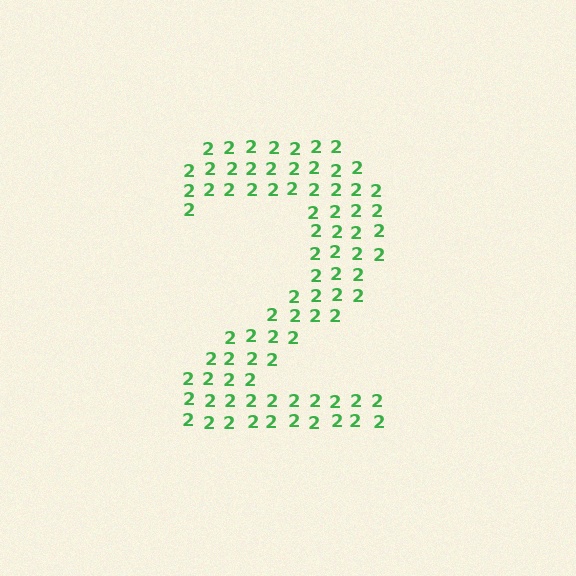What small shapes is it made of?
It is made of small digit 2's.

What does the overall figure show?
The overall figure shows the digit 2.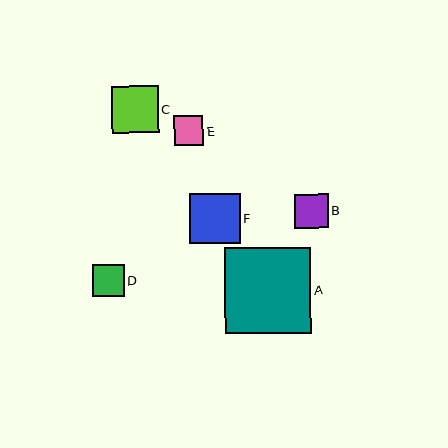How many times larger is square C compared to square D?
Square C is approximately 1.5 times the size of square D.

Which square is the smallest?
Square E is the smallest with a size of approximately 30 pixels.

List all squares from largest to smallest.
From largest to smallest: A, F, C, B, D, E.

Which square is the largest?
Square A is the largest with a size of approximately 87 pixels.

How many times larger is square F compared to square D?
Square F is approximately 1.6 times the size of square D.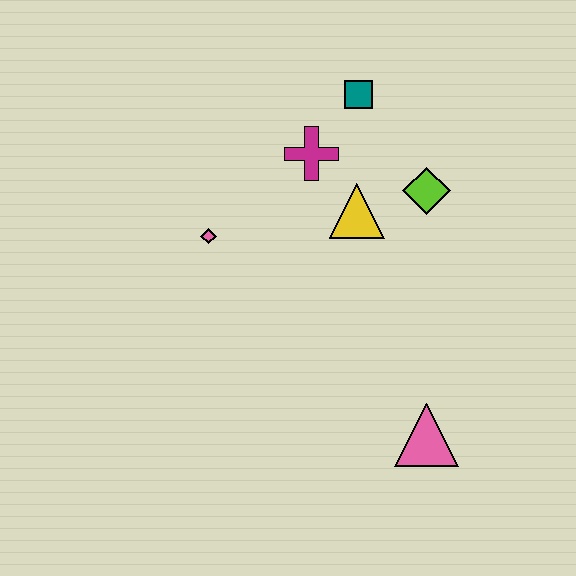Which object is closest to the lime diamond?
The yellow triangle is closest to the lime diamond.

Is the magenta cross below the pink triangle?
No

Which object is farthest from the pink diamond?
The pink triangle is farthest from the pink diamond.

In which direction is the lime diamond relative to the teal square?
The lime diamond is below the teal square.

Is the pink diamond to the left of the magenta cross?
Yes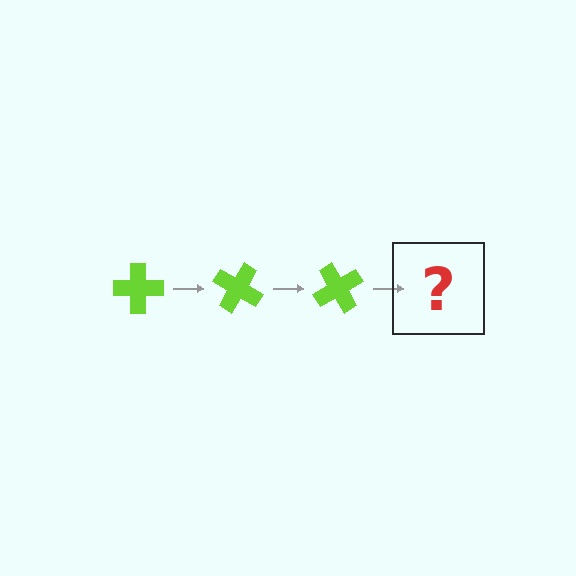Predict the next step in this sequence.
The next step is a lime cross rotated 90 degrees.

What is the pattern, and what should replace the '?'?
The pattern is that the cross rotates 30 degrees each step. The '?' should be a lime cross rotated 90 degrees.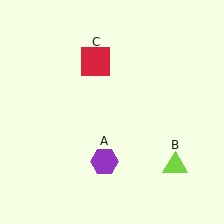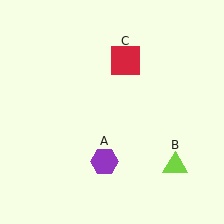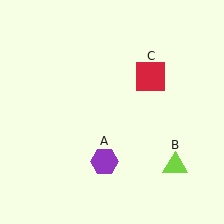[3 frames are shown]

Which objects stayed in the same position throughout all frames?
Purple hexagon (object A) and lime triangle (object B) remained stationary.